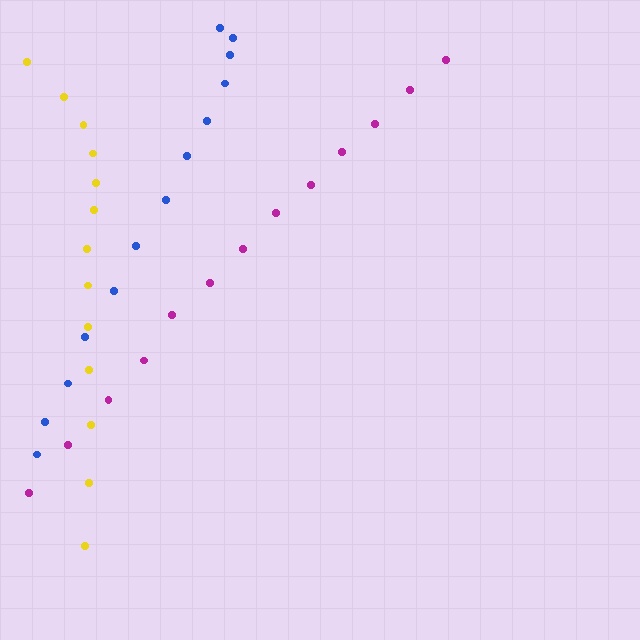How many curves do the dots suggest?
There are 3 distinct paths.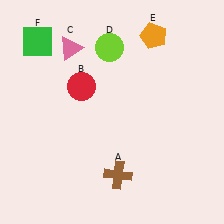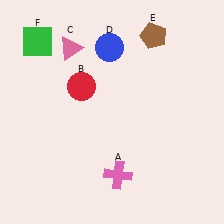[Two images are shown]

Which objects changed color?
A changed from brown to pink. D changed from lime to blue. E changed from orange to brown.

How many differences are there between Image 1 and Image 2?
There are 3 differences between the two images.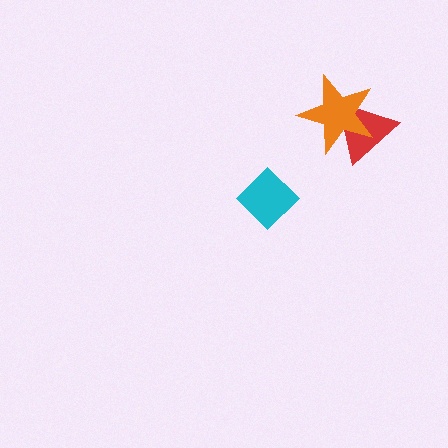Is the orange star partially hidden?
No, no other shape covers it.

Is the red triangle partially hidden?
Yes, it is partially covered by another shape.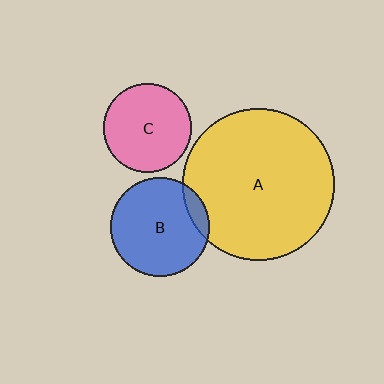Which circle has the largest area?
Circle A (yellow).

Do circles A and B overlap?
Yes.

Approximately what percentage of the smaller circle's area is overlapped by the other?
Approximately 10%.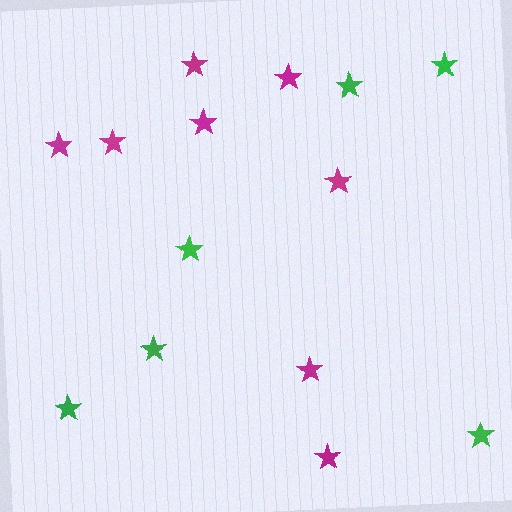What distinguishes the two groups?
There are 2 groups: one group of magenta stars (8) and one group of green stars (6).